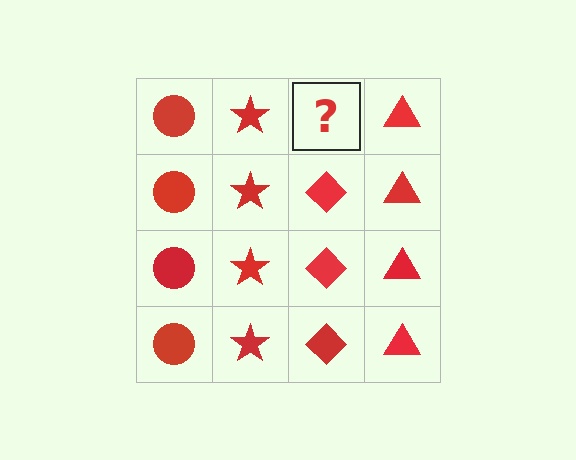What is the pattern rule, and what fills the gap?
The rule is that each column has a consistent shape. The gap should be filled with a red diamond.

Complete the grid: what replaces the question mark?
The question mark should be replaced with a red diamond.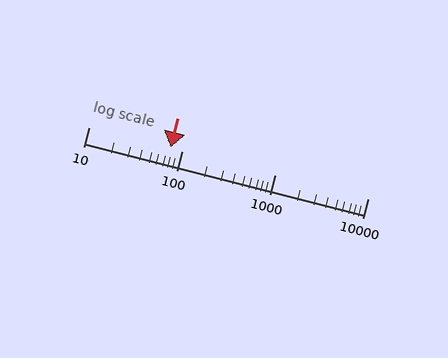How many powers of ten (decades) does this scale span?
The scale spans 3 decades, from 10 to 10000.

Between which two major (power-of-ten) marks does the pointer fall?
The pointer is between 10 and 100.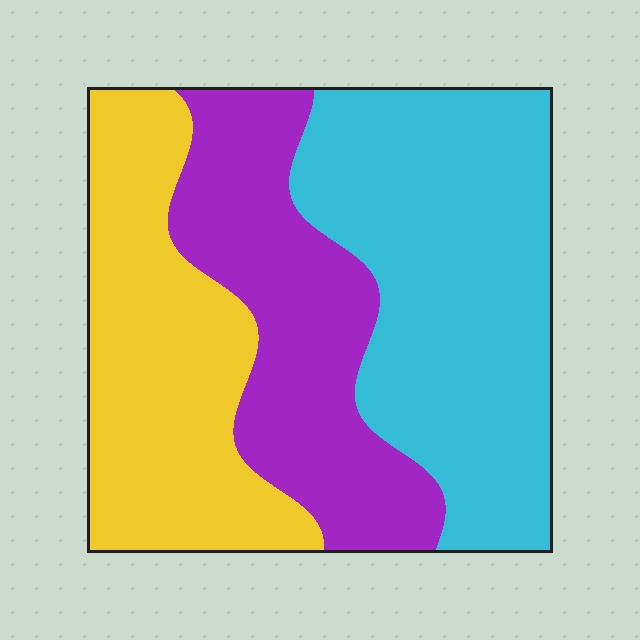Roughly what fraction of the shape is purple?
Purple takes up about one quarter (1/4) of the shape.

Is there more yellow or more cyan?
Cyan.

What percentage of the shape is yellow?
Yellow covers roughly 30% of the shape.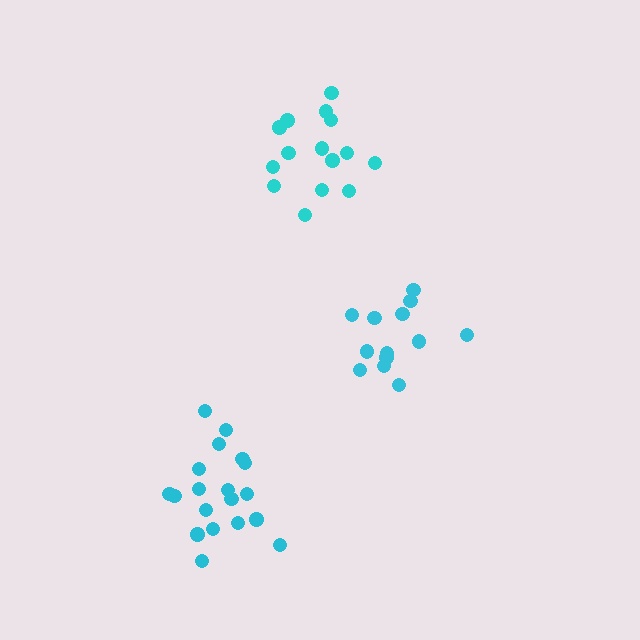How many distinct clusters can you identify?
There are 3 distinct clusters.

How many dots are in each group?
Group 1: 15 dots, Group 2: 19 dots, Group 3: 13 dots (47 total).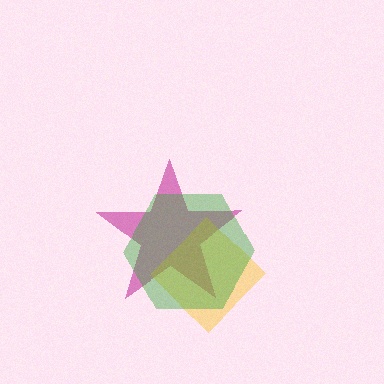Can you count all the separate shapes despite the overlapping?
Yes, there are 3 separate shapes.